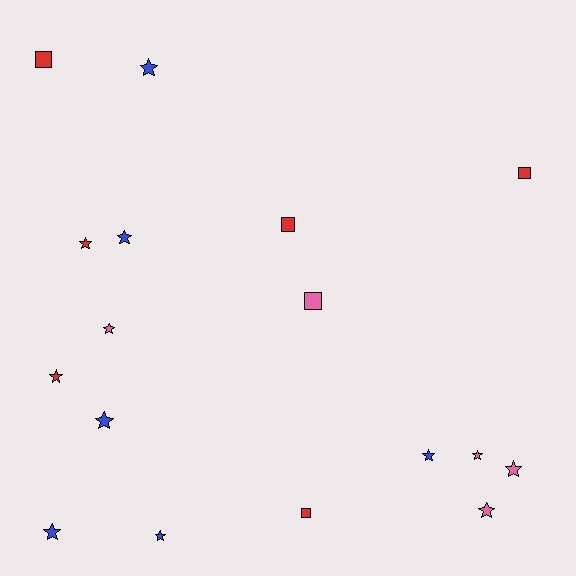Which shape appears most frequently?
Star, with 12 objects.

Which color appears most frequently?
Blue, with 6 objects.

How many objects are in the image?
There are 17 objects.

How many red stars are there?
There are 2 red stars.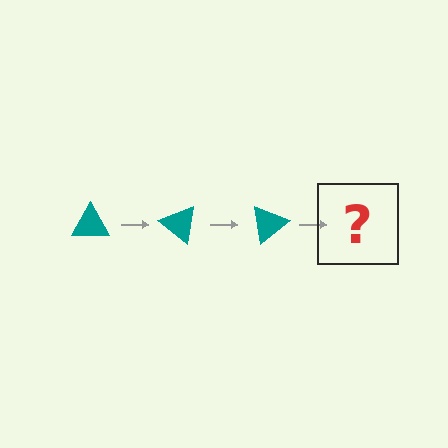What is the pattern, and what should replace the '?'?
The pattern is that the triangle rotates 40 degrees each step. The '?' should be a teal triangle rotated 120 degrees.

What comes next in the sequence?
The next element should be a teal triangle rotated 120 degrees.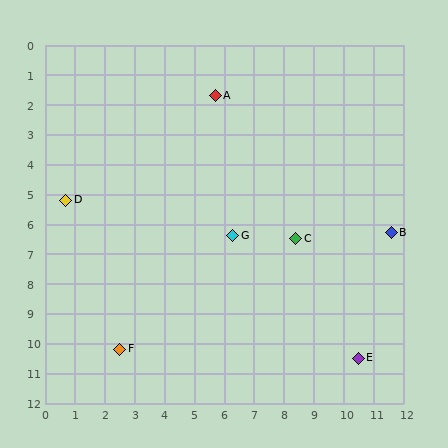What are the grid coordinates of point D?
Point D is at approximately (0.7, 5.2).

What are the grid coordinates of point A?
Point A is at approximately (5.7, 1.7).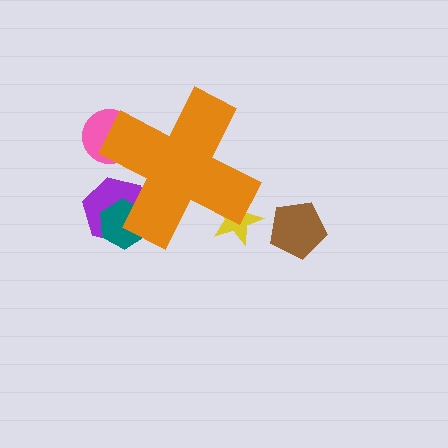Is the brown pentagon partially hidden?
No, the brown pentagon is fully visible.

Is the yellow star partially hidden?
Yes, the yellow star is partially hidden behind the orange cross.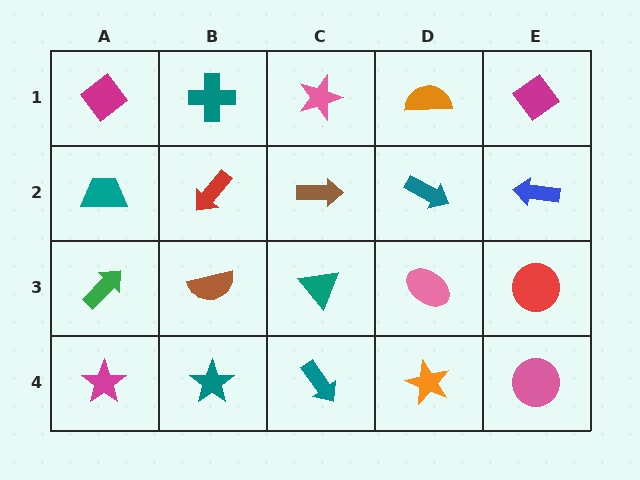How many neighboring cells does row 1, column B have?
3.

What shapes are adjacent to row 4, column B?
A brown semicircle (row 3, column B), a magenta star (row 4, column A), a teal arrow (row 4, column C).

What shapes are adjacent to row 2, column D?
An orange semicircle (row 1, column D), a pink ellipse (row 3, column D), a brown arrow (row 2, column C), a blue arrow (row 2, column E).